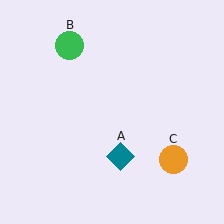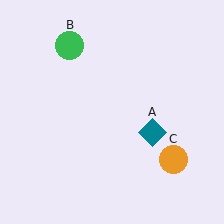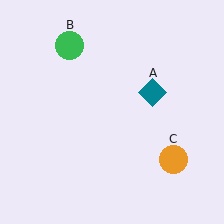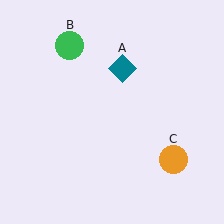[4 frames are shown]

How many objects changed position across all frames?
1 object changed position: teal diamond (object A).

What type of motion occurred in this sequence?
The teal diamond (object A) rotated counterclockwise around the center of the scene.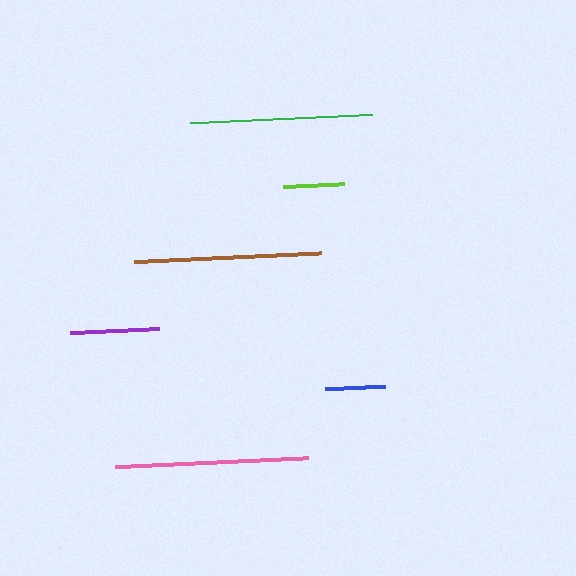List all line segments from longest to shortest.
From longest to shortest: pink, brown, green, purple, lime, blue.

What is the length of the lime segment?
The lime segment is approximately 61 pixels long.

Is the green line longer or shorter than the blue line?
The green line is longer than the blue line.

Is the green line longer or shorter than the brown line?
The brown line is longer than the green line.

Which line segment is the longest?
The pink line is the longest at approximately 192 pixels.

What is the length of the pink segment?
The pink segment is approximately 192 pixels long.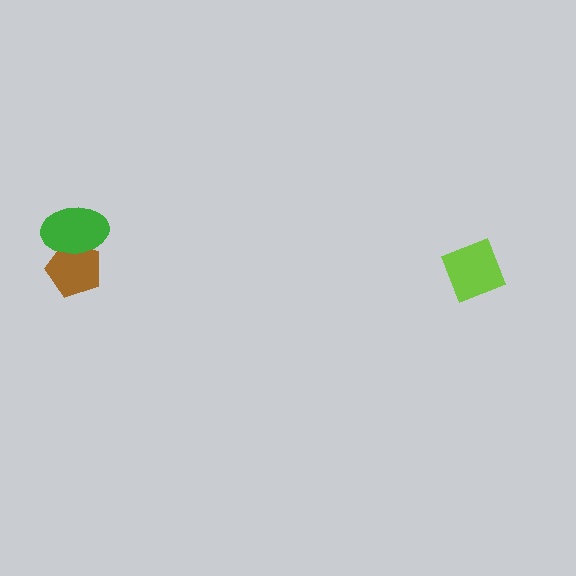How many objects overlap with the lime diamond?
0 objects overlap with the lime diamond.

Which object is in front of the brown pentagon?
The green ellipse is in front of the brown pentagon.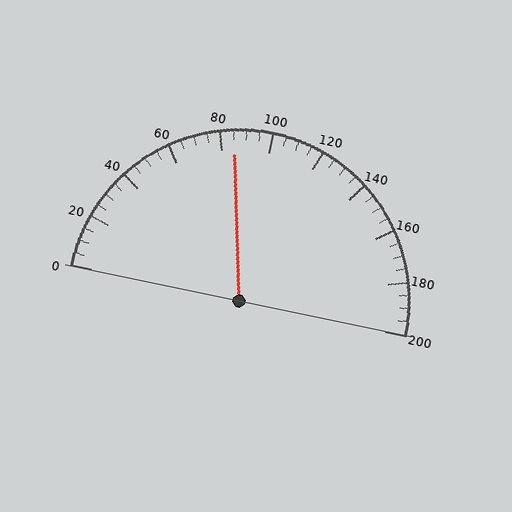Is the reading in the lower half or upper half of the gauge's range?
The reading is in the lower half of the range (0 to 200).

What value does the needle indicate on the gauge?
The needle indicates approximately 85.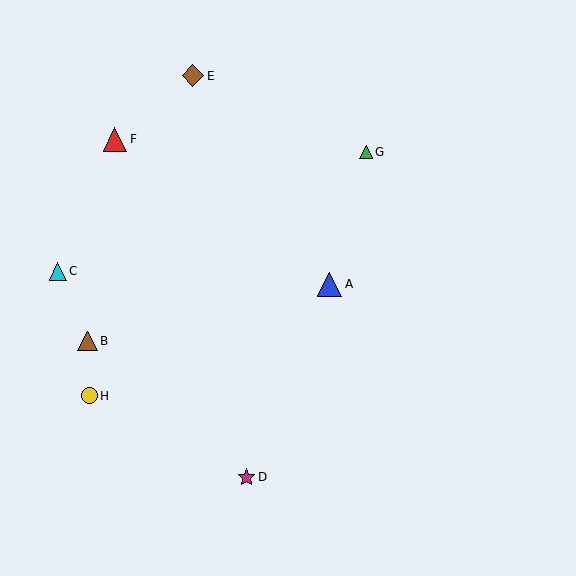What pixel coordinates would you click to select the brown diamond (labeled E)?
Click at (193, 76) to select the brown diamond E.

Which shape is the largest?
The blue triangle (labeled A) is the largest.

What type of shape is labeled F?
Shape F is a red triangle.